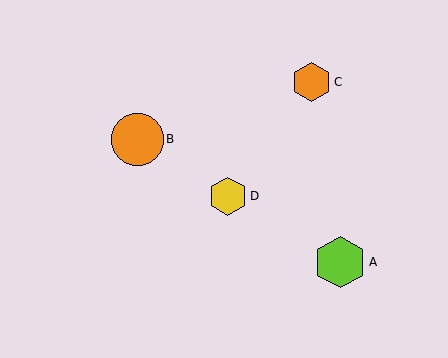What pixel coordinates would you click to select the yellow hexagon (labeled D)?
Click at (228, 196) to select the yellow hexagon D.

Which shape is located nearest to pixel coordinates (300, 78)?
The orange hexagon (labeled C) at (312, 82) is nearest to that location.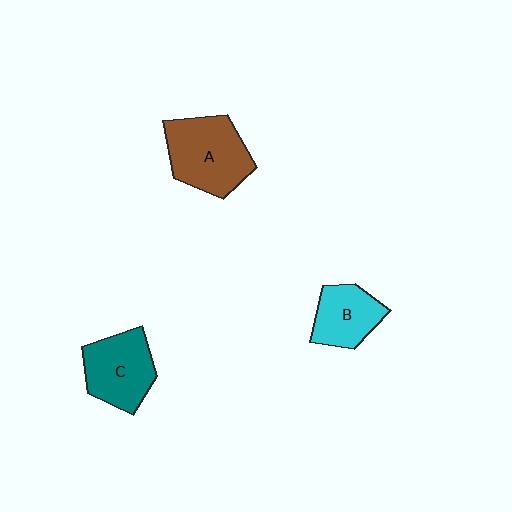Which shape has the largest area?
Shape A (brown).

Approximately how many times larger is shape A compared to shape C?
Approximately 1.2 times.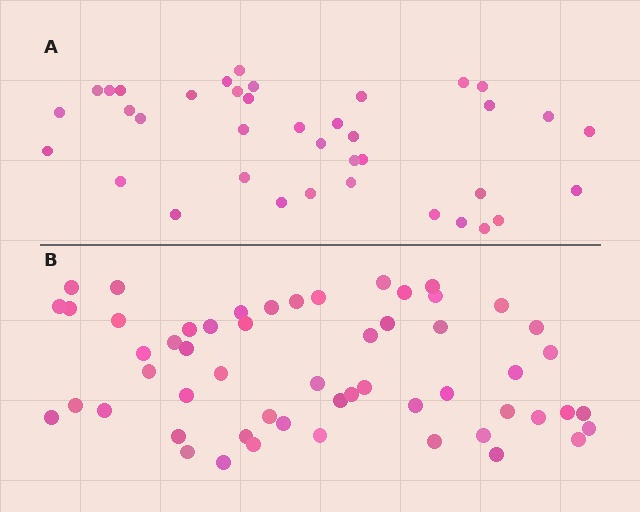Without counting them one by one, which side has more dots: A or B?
Region B (the bottom region) has more dots.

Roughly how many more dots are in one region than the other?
Region B has approximately 15 more dots than region A.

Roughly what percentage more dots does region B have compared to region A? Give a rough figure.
About 45% more.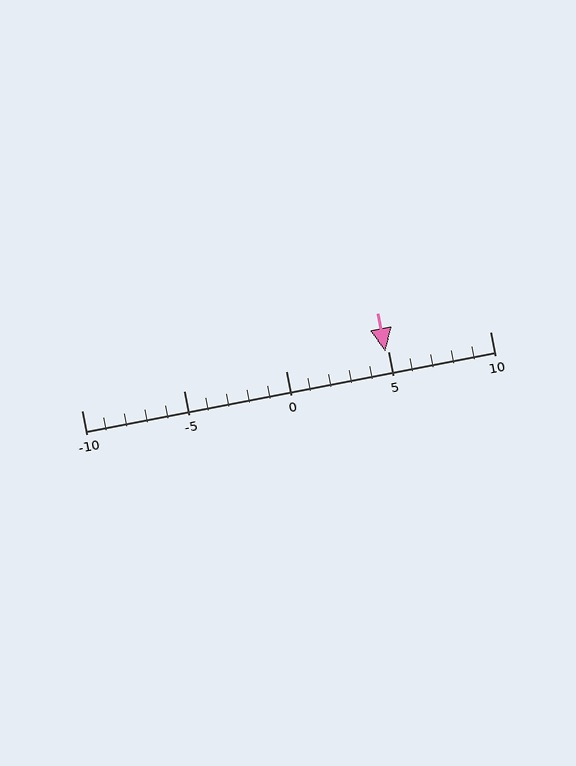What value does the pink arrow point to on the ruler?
The pink arrow points to approximately 5.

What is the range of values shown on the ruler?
The ruler shows values from -10 to 10.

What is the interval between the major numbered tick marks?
The major tick marks are spaced 5 units apart.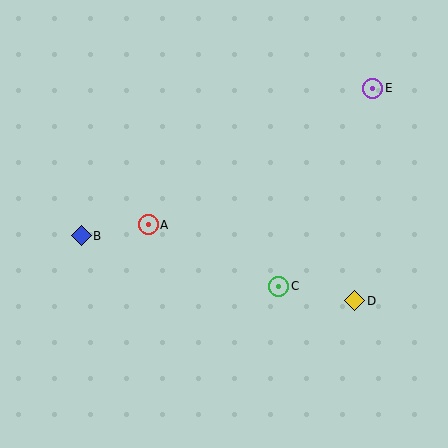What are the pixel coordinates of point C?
Point C is at (279, 286).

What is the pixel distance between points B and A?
The distance between B and A is 68 pixels.